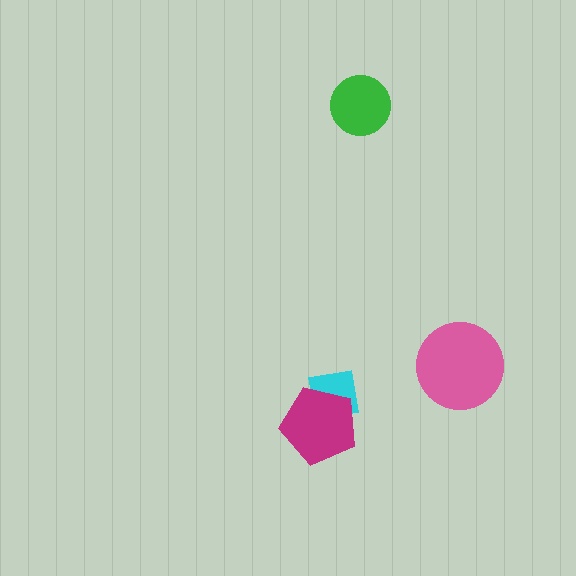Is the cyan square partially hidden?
Yes, it is partially covered by another shape.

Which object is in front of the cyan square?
The magenta pentagon is in front of the cyan square.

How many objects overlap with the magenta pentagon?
1 object overlaps with the magenta pentagon.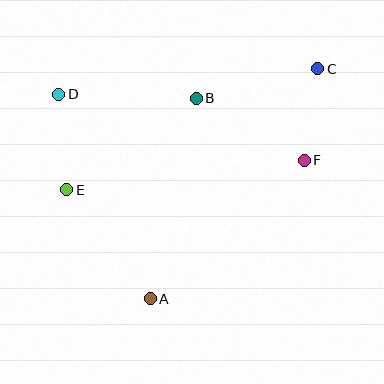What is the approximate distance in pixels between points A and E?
The distance between A and E is approximately 137 pixels.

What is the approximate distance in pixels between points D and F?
The distance between D and F is approximately 254 pixels.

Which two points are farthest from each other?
Points A and C are farthest from each other.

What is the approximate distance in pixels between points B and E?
The distance between B and E is approximately 159 pixels.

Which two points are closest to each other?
Points C and F are closest to each other.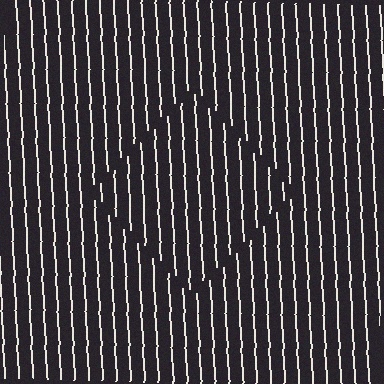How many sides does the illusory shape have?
4 sides — the line-ends trace a square.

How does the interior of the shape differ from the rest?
The interior of the shape contains the same grating, shifted by half a period — the contour is defined by the phase discontinuity where line-ends from the inner and outer gratings abut.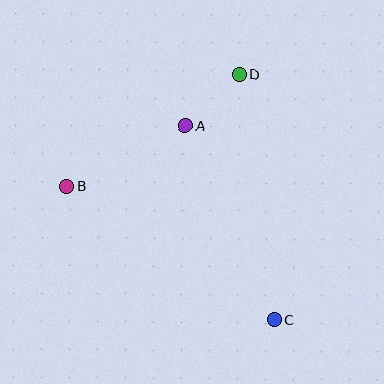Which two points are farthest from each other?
Points C and D are farthest from each other.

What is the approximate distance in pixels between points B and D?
The distance between B and D is approximately 205 pixels.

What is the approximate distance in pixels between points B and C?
The distance between B and C is approximately 247 pixels.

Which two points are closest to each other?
Points A and D are closest to each other.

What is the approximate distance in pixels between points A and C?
The distance between A and C is approximately 213 pixels.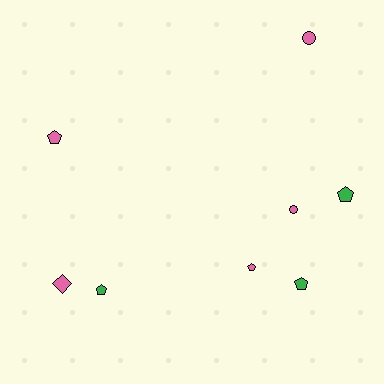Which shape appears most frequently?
Pentagon, with 5 objects.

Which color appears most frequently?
Pink, with 5 objects.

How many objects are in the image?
There are 8 objects.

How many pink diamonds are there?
There is 1 pink diamond.